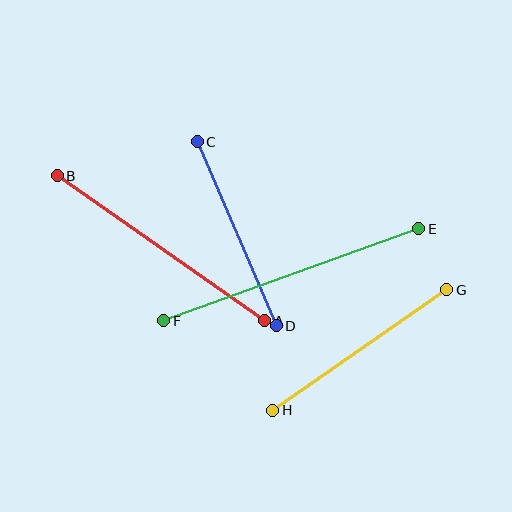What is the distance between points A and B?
The distance is approximately 253 pixels.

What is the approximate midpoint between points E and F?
The midpoint is at approximately (291, 275) pixels.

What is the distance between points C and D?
The distance is approximately 200 pixels.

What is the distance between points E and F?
The distance is approximately 271 pixels.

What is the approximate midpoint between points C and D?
The midpoint is at approximately (237, 234) pixels.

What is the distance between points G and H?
The distance is approximately 212 pixels.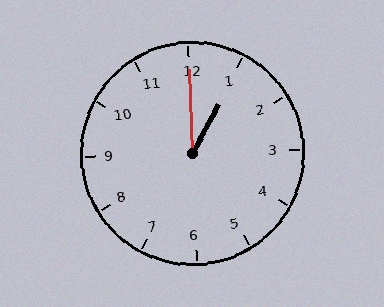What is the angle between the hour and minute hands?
Approximately 30 degrees.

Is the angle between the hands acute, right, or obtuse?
It is acute.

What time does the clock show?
1:00.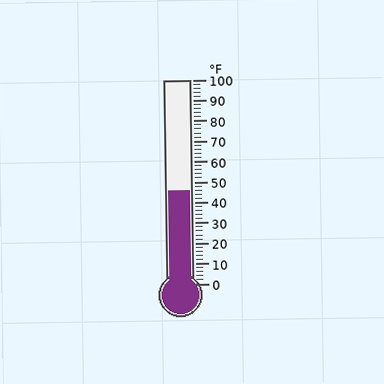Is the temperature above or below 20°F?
The temperature is above 20°F.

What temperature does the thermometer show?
The thermometer shows approximately 46°F.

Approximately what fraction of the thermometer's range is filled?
The thermometer is filled to approximately 45% of its range.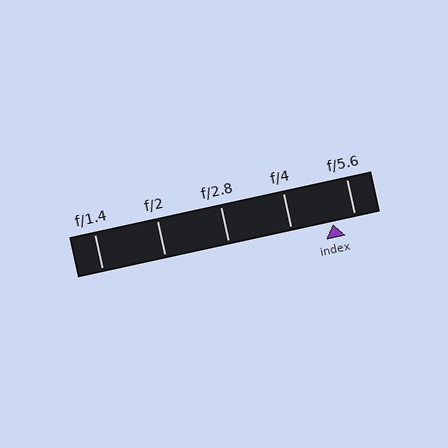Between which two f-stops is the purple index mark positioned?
The index mark is between f/4 and f/5.6.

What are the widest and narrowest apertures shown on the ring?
The widest aperture shown is f/1.4 and the narrowest is f/5.6.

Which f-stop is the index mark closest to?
The index mark is closest to f/5.6.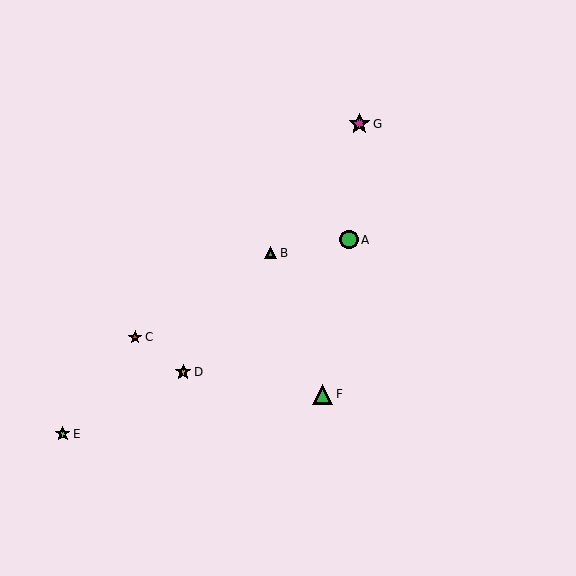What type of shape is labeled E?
Shape E is a lime star.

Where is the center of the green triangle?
The center of the green triangle is at (270, 253).